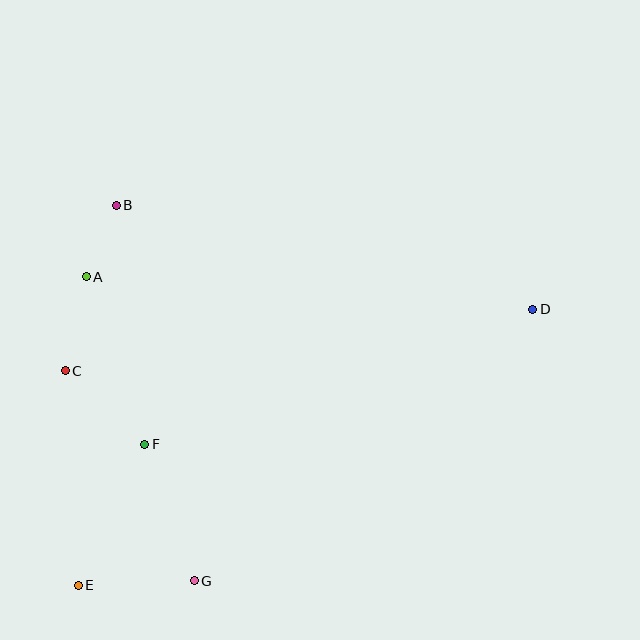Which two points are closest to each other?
Points A and B are closest to each other.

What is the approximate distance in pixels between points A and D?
The distance between A and D is approximately 448 pixels.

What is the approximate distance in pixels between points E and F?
The distance between E and F is approximately 156 pixels.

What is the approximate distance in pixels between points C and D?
The distance between C and D is approximately 472 pixels.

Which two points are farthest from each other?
Points D and E are farthest from each other.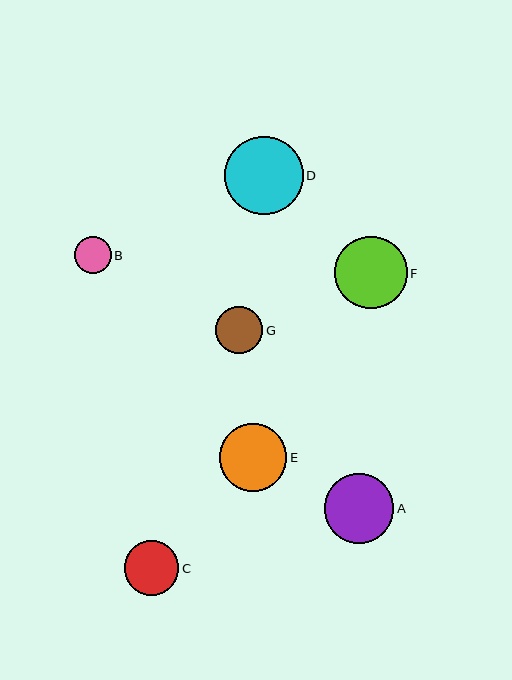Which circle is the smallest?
Circle B is the smallest with a size of approximately 36 pixels.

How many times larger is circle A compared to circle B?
Circle A is approximately 1.9 times the size of circle B.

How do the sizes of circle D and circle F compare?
Circle D and circle F are approximately the same size.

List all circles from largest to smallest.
From largest to smallest: D, F, A, E, C, G, B.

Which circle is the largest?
Circle D is the largest with a size of approximately 78 pixels.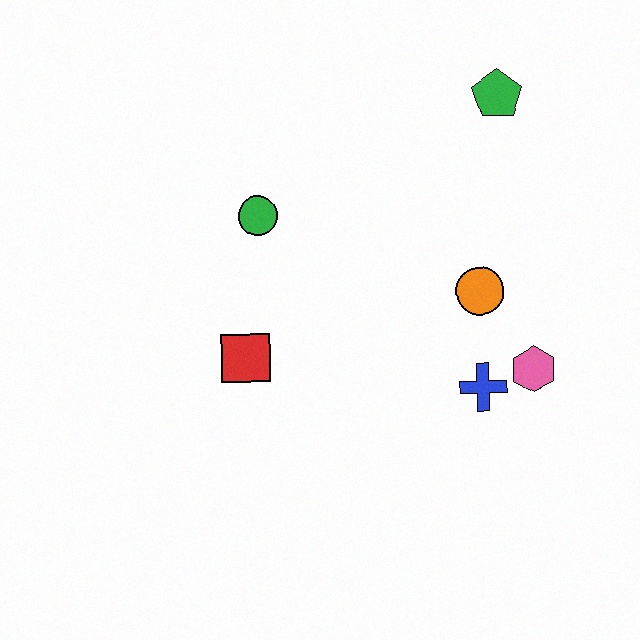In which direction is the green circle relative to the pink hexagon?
The green circle is to the left of the pink hexagon.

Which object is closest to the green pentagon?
The orange circle is closest to the green pentagon.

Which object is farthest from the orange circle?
The red square is farthest from the orange circle.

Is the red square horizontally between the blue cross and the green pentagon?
No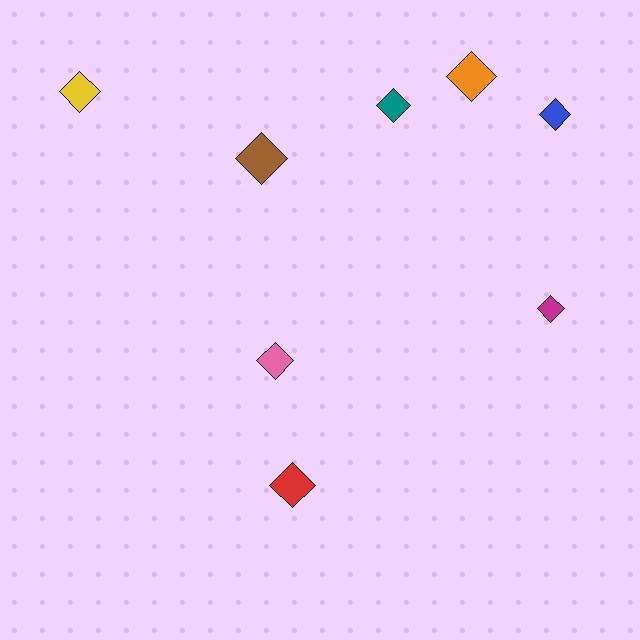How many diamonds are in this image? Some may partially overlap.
There are 8 diamonds.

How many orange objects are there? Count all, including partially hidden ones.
There is 1 orange object.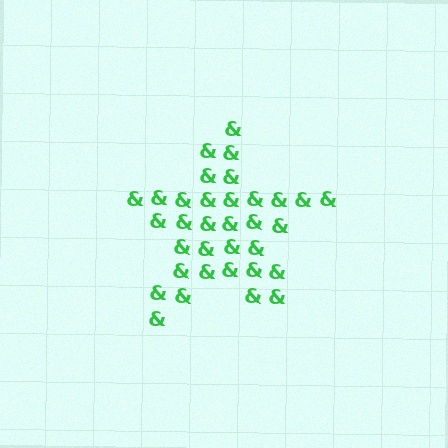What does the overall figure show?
The overall figure shows a star.